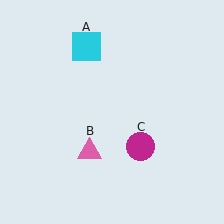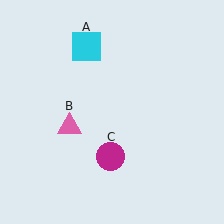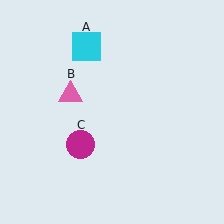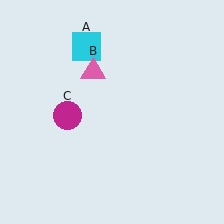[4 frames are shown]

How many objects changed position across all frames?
2 objects changed position: pink triangle (object B), magenta circle (object C).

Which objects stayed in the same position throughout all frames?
Cyan square (object A) remained stationary.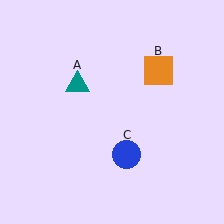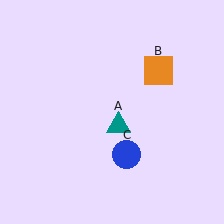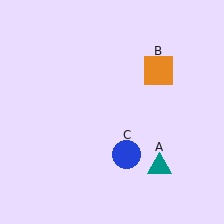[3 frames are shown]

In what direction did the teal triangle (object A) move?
The teal triangle (object A) moved down and to the right.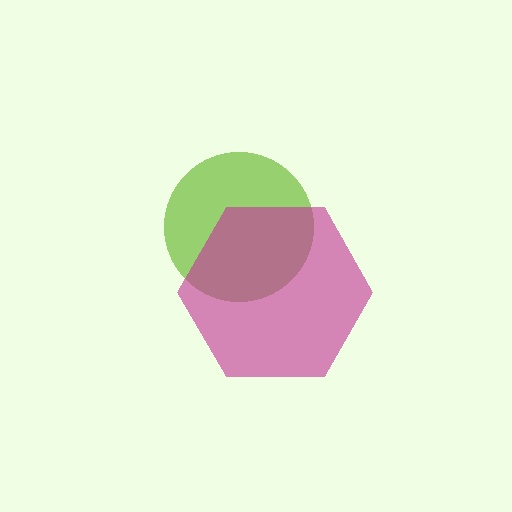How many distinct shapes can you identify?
There are 2 distinct shapes: a lime circle, a magenta hexagon.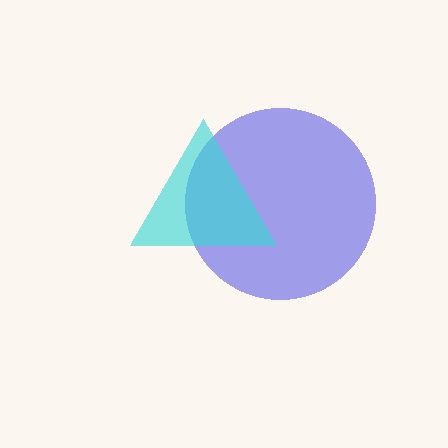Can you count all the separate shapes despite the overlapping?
Yes, there are 2 separate shapes.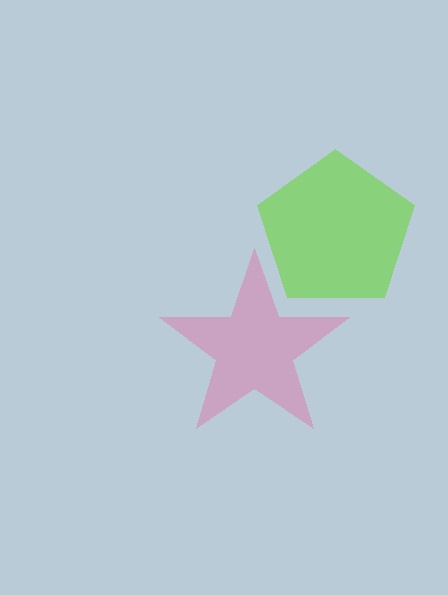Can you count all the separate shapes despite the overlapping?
Yes, there are 2 separate shapes.